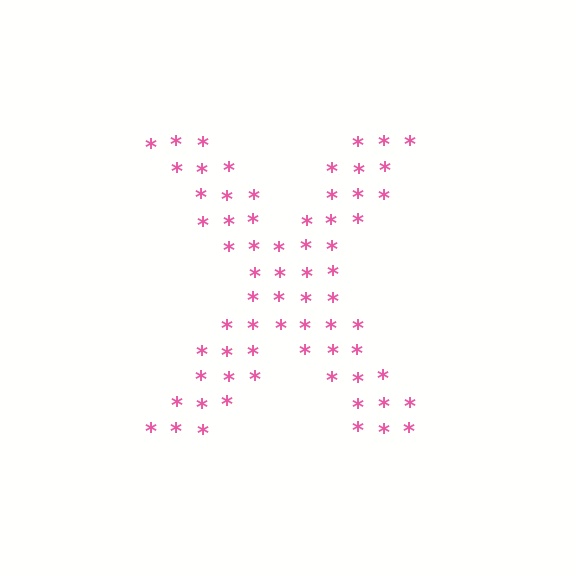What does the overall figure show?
The overall figure shows the letter X.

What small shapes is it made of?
It is made of small asterisks.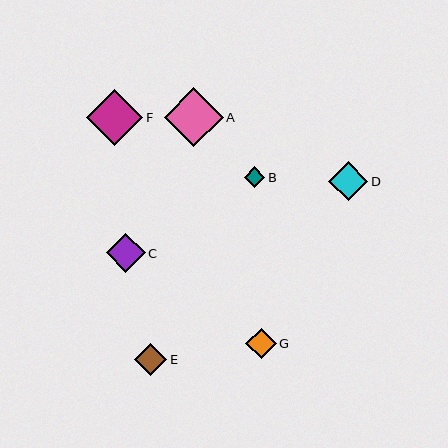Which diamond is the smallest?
Diamond B is the smallest with a size of approximately 20 pixels.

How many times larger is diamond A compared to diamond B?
Diamond A is approximately 2.9 times the size of diamond B.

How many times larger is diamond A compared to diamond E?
Diamond A is approximately 1.8 times the size of diamond E.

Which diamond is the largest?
Diamond A is the largest with a size of approximately 59 pixels.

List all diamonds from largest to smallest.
From largest to smallest: A, F, D, C, E, G, B.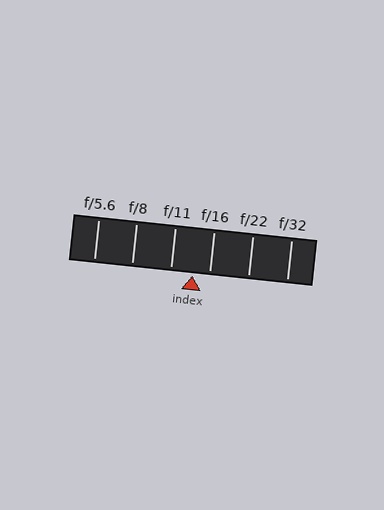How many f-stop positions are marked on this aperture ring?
There are 6 f-stop positions marked.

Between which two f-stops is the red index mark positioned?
The index mark is between f/11 and f/16.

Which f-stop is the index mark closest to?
The index mark is closest to f/16.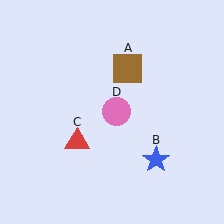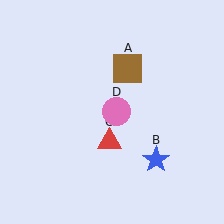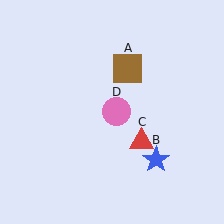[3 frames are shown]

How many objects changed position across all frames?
1 object changed position: red triangle (object C).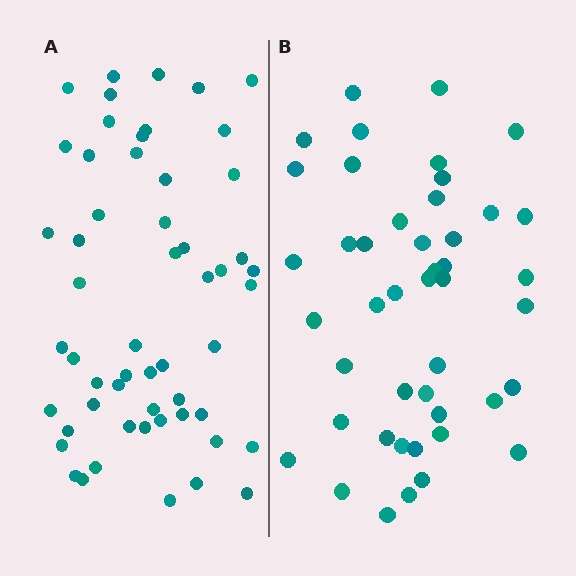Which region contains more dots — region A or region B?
Region A (the left region) has more dots.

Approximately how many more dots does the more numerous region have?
Region A has roughly 10 or so more dots than region B.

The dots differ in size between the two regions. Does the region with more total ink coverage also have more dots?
No. Region B has more total ink coverage because its dots are larger, but region A actually contains more individual dots. Total area can be misleading — the number of items is what matters here.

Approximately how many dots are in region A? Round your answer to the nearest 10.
About 60 dots. (The exact count is 55, which rounds to 60.)